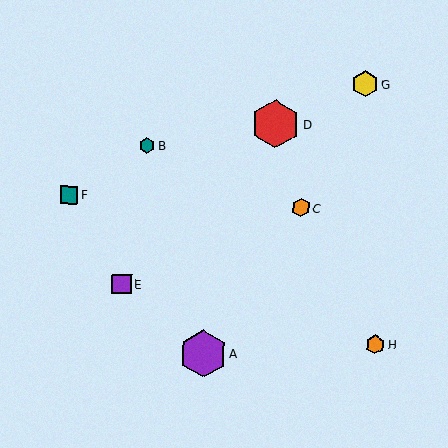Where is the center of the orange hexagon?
The center of the orange hexagon is at (375, 345).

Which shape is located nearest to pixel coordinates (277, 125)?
The red hexagon (labeled D) at (275, 124) is nearest to that location.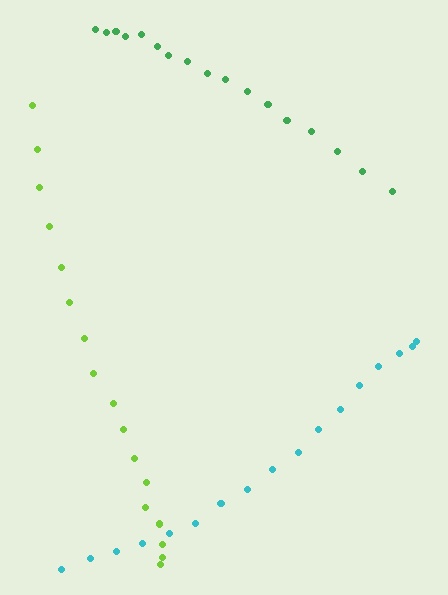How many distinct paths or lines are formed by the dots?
There are 3 distinct paths.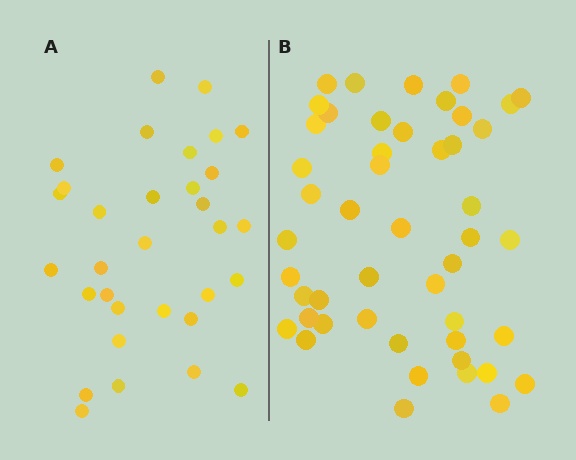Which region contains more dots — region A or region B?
Region B (the right region) has more dots.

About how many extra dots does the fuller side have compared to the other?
Region B has approximately 15 more dots than region A.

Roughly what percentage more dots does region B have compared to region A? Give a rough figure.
About 50% more.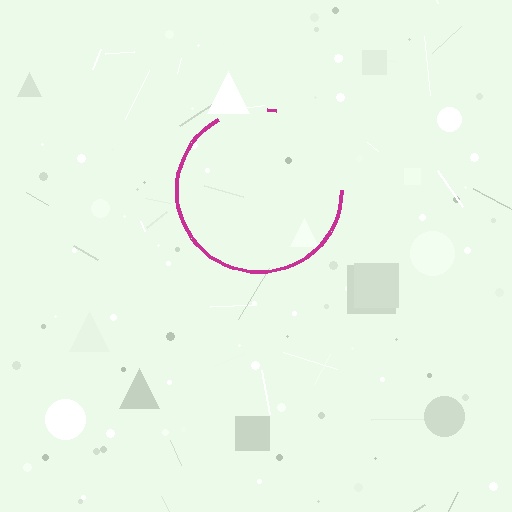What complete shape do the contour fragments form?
The contour fragments form a circle.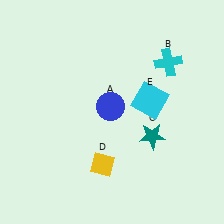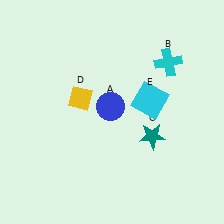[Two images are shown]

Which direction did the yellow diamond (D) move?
The yellow diamond (D) moved up.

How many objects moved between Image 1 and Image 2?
1 object moved between the two images.